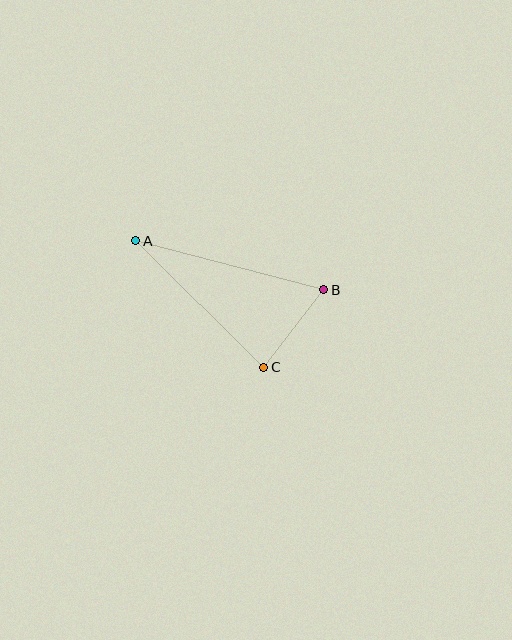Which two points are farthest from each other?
Points A and B are farthest from each other.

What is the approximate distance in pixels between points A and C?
The distance between A and C is approximately 180 pixels.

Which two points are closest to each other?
Points B and C are closest to each other.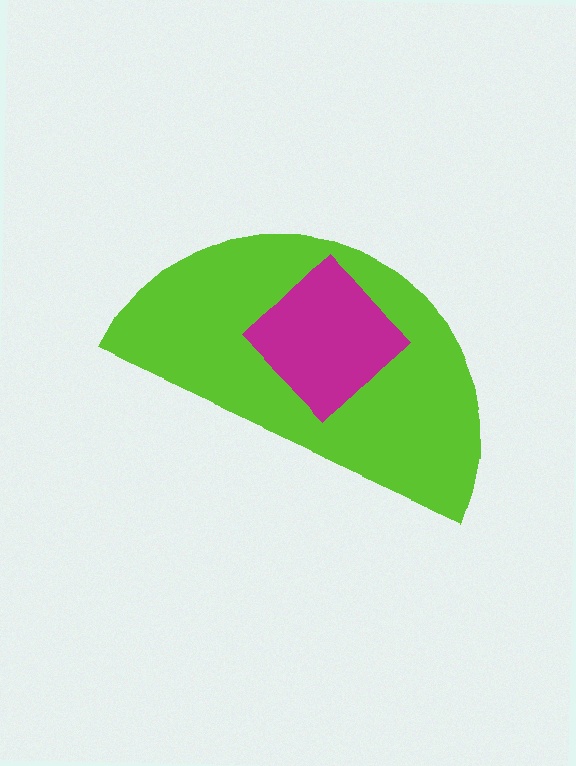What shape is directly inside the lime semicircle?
The magenta diamond.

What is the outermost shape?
The lime semicircle.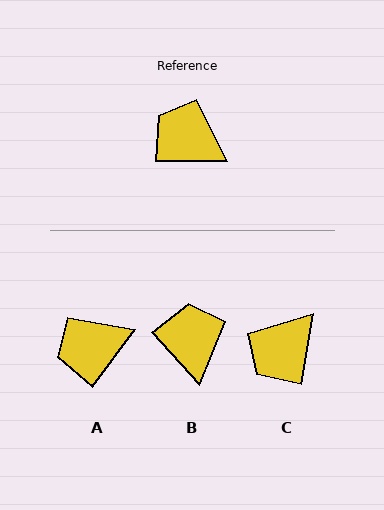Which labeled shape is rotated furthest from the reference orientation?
C, about 80 degrees away.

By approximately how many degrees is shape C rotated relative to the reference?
Approximately 80 degrees counter-clockwise.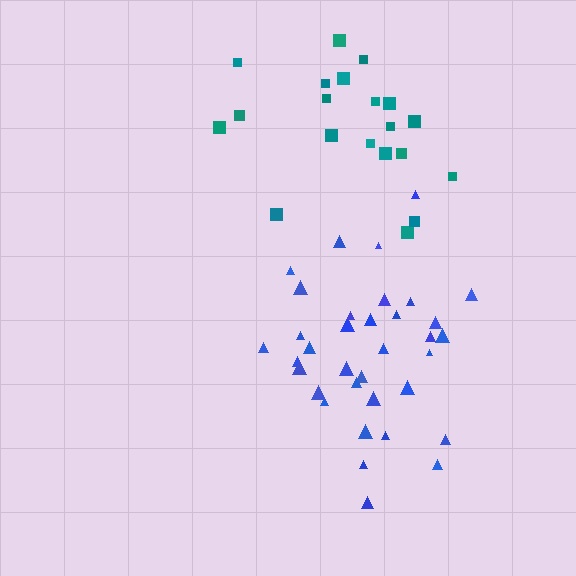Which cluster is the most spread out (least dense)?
Teal.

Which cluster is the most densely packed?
Blue.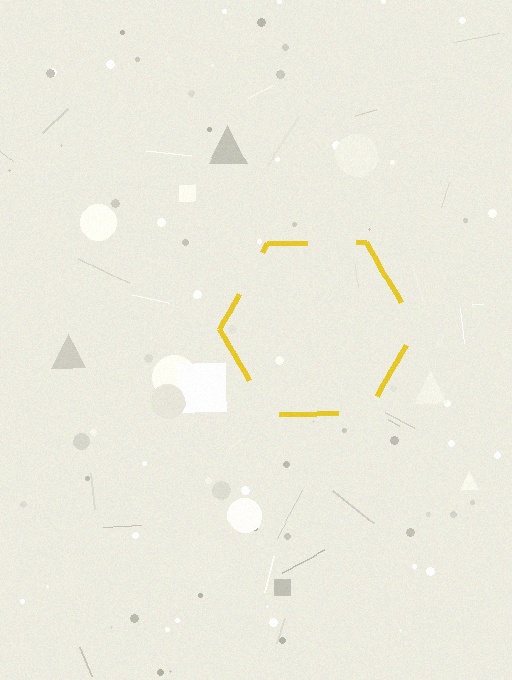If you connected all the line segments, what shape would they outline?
They would outline a hexagon.